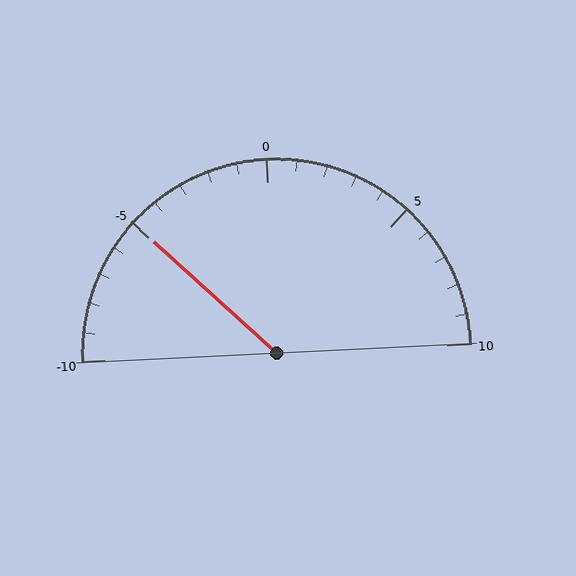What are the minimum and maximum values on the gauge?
The gauge ranges from -10 to 10.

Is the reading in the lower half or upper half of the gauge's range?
The reading is in the lower half of the range (-10 to 10).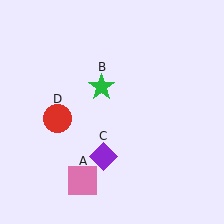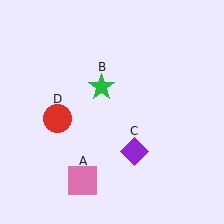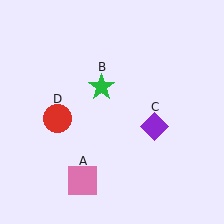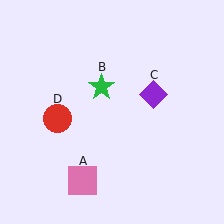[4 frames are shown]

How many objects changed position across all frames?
1 object changed position: purple diamond (object C).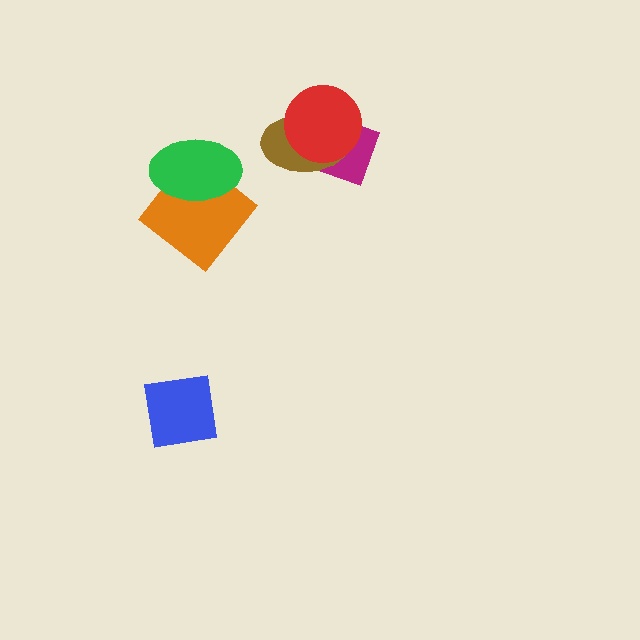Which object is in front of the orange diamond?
The green ellipse is in front of the orange diamond.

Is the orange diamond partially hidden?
Yes, it is partially covered by another shape.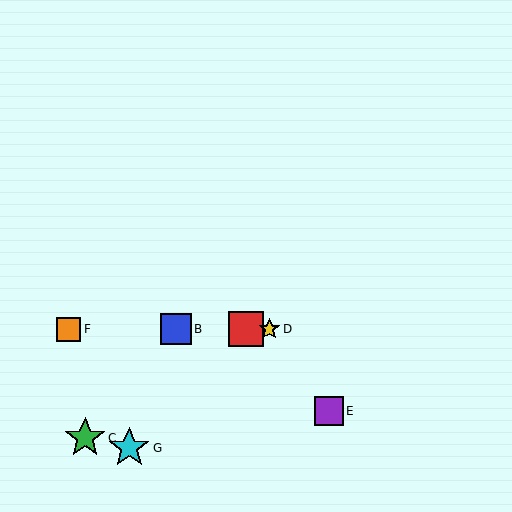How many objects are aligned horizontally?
4 objects (A, B, D, F) are aligned horizontally.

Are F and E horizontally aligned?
No, F is at y≈329 and E is at y≈411.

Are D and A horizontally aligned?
Yes, both are at y≈329.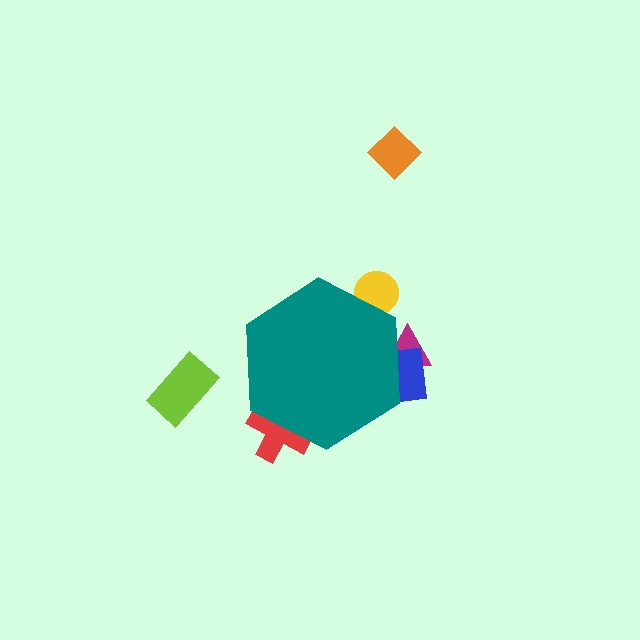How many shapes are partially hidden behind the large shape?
4 shapes are partially hidden.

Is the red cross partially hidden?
Yes, the red cross is partially hidden behind the teal hexagon.